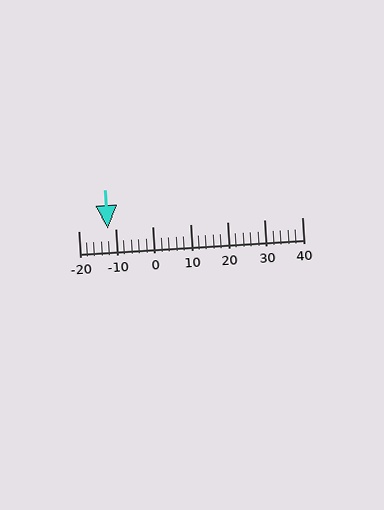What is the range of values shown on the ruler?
The ruler shows values from -20 to 40.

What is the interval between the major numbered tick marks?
The major tick marks are spaced 10 units apart.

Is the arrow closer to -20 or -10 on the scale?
The arrow is closer to -10.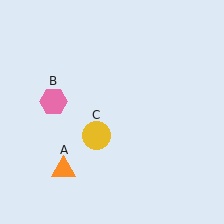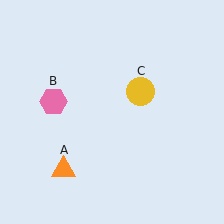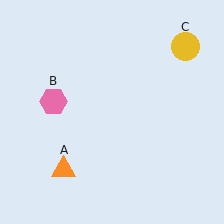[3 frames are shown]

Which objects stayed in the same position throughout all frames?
Orange triangle (object A) and pink hexagon (object B) remained stationary.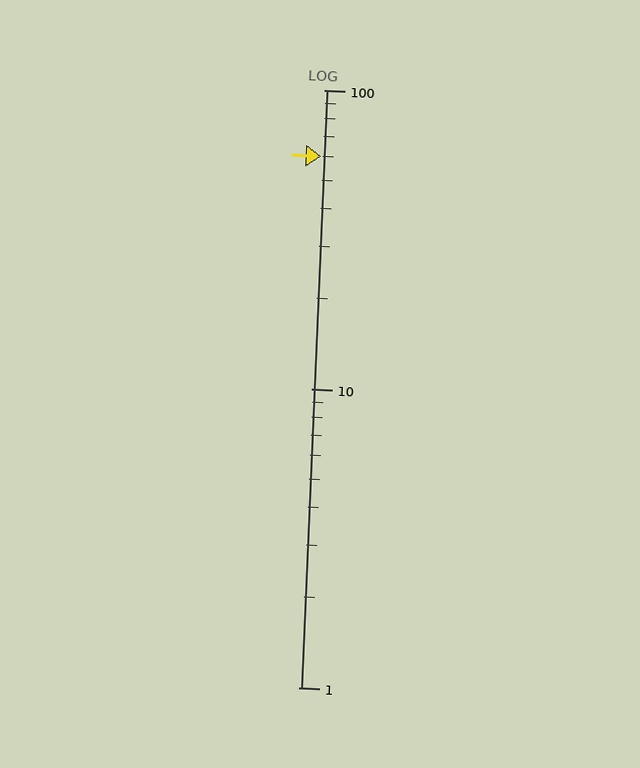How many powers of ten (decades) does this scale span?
The scale spans 2 decades, from 1 to 100.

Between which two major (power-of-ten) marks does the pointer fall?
The pointer is between 10 and 100.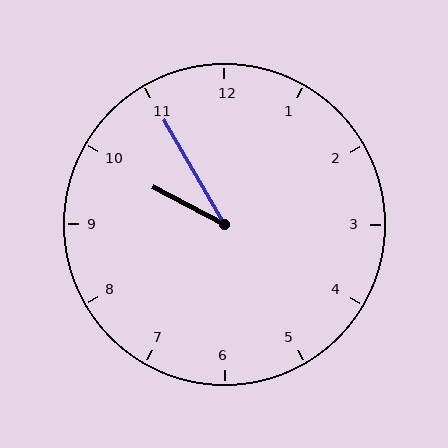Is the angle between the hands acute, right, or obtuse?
It is acute.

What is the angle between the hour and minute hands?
Approximately 32 degrees.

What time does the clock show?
9:55.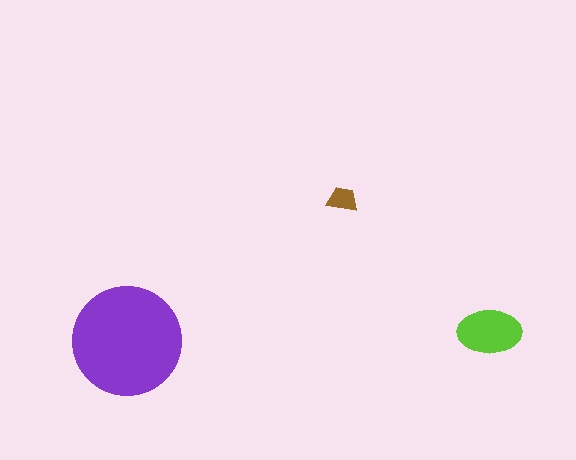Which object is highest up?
The brown trapezoid is topmost.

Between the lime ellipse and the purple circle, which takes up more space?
The purple circle.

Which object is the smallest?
The brown trapezoid.